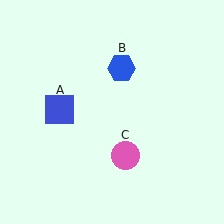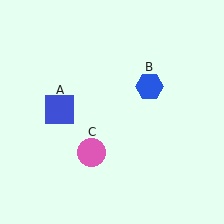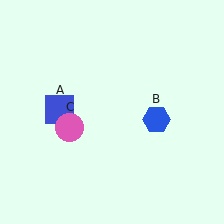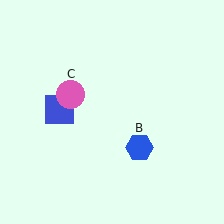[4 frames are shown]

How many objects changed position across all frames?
2 objects changed position: blue hexagon (object B), pink circle (object C).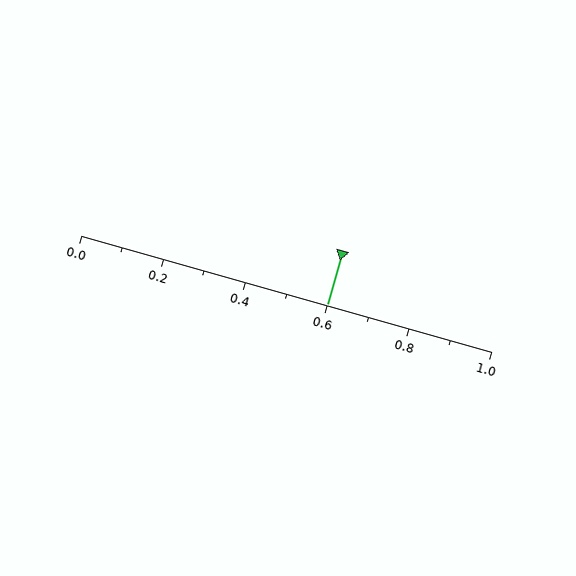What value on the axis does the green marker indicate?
The marker indicates approximately 0.6.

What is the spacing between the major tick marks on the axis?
The major ticks are spaced 0.2 apart.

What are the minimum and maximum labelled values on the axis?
The axis runs from 0.0 to 1.0.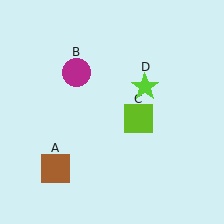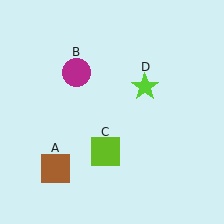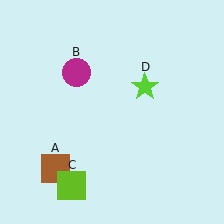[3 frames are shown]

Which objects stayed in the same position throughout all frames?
Brown square (object A) and magenta circle (object B) and lime star (object D) remained stationary.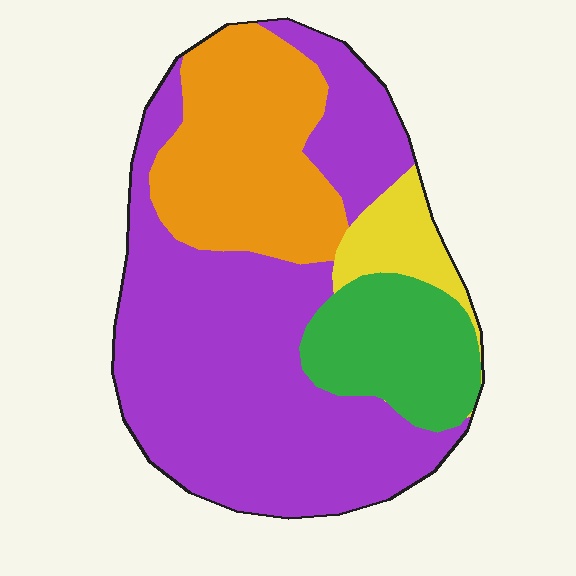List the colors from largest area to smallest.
From largest to smallest: purple, orange, green, yellow.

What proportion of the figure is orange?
Orange covers 24% of the figure.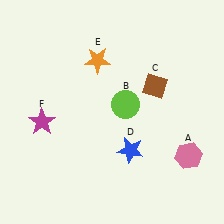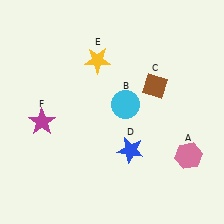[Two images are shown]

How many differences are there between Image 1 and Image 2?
There are 2 differences between the two images.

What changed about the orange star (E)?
In Image 1, E is orange. In Image 2, it changed to yellow.